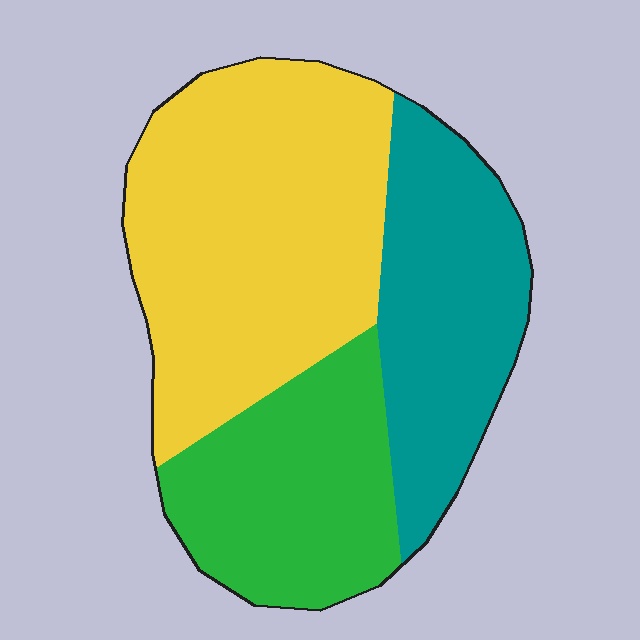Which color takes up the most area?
Yellow, at roughly 45%.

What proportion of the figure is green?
Green takes up between a quarter and a half of the figure.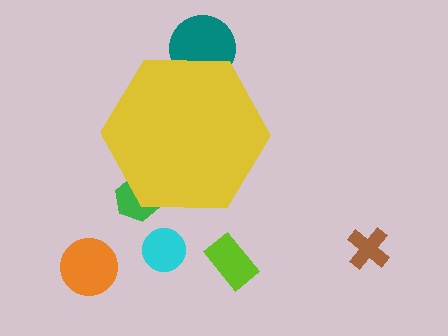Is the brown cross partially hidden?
No, the brown cross is fully visible.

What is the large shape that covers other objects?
A yellow hexagon.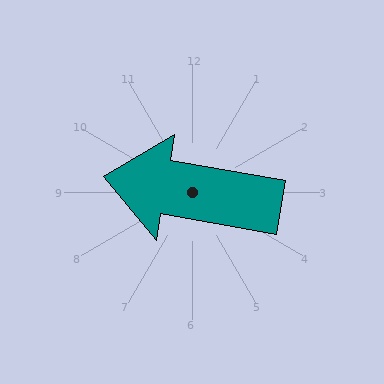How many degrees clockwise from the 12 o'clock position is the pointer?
Approximately 280 degrees.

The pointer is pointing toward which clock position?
Roughly 9 o'clock.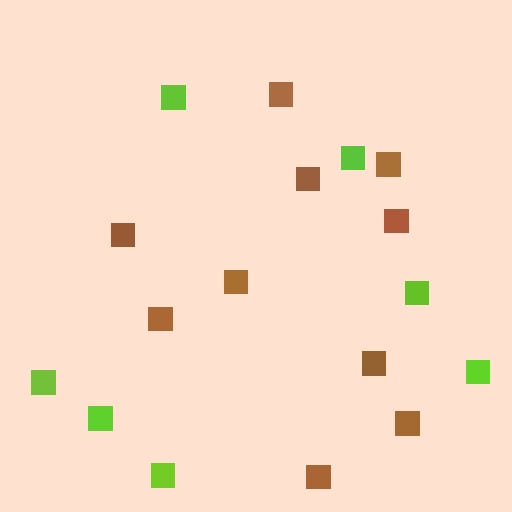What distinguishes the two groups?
There are 2 groups: one group of brown squares (10) and one group of lime squares (7).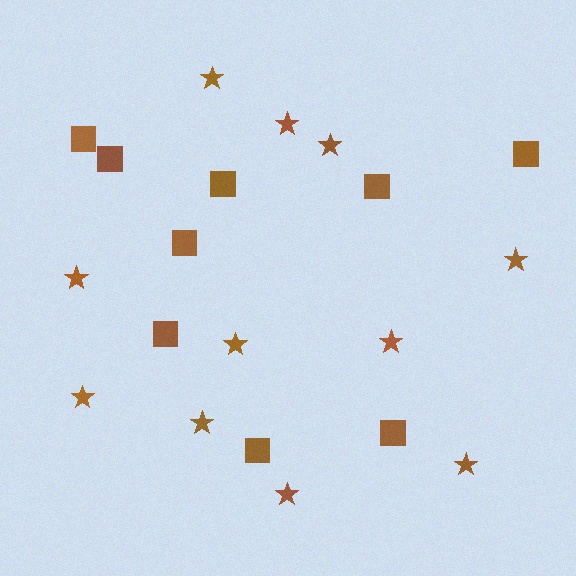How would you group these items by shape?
There are 2 groups: one group of stars (11) and one group of squares (9).